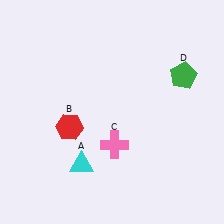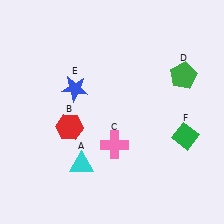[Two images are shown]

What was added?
A blue star (E), a green diamond (F) were added in Image 2.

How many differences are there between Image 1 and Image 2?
There are 2 differences between the two images.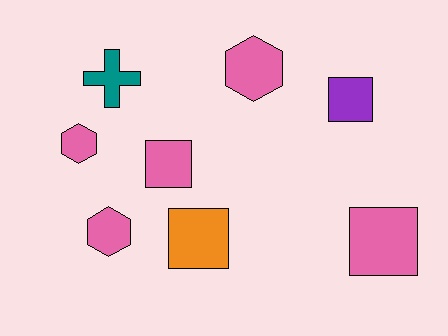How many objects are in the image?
There are 8 objects.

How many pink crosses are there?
There are no pink crosses.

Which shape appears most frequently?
Square, with 4 objects.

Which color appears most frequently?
Pink, with 5 objects.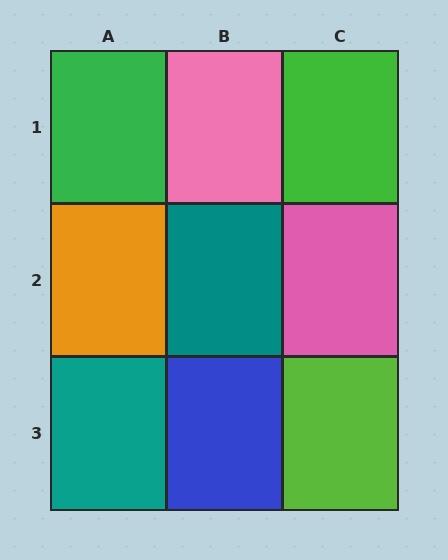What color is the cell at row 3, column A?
Teal.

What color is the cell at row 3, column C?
Lime.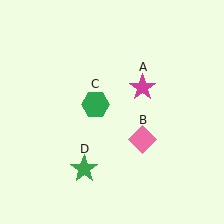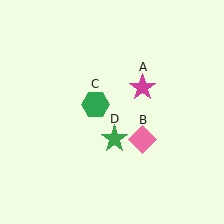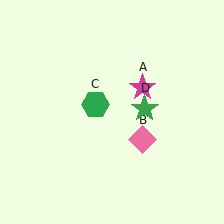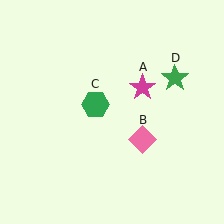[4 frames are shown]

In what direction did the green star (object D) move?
The green star (object D) moved up and to the right.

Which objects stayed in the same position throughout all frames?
Magenta star (object A) and pink diamond (object B) and green hexagon (object C) remained stationary.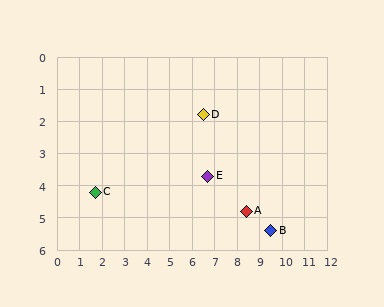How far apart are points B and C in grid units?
Points B and C are about 7.9 grid units apart.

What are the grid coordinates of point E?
Point E is at approximately (6.7, 3.7).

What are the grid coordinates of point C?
Point C is at approximately (1.7, 4.2).